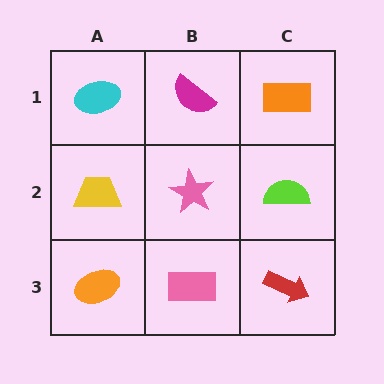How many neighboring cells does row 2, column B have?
4.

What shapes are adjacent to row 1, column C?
A lime semicircle (row 2, column C), a magenta semicircle (row 1, column B).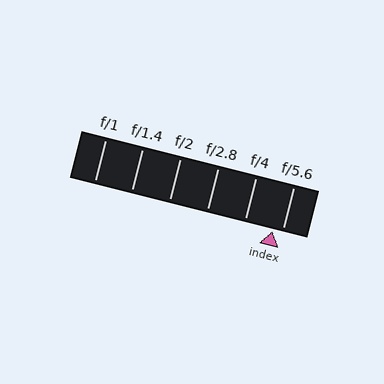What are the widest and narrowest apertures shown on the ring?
The widest aperture shown is f/1 and the narrowest is f/5.6.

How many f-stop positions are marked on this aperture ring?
There are 6 f-stop positions marked.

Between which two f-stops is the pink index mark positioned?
The index mark is between f/4 and f/5.6.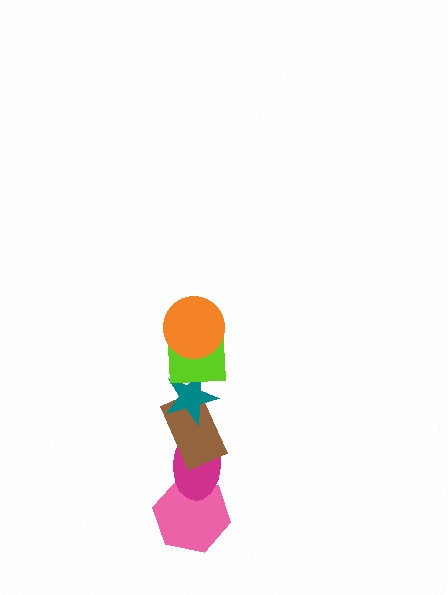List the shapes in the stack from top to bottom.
From top to bottom: the orange circle, the lime square, the teal star, the brown rectangle, the magenta ellipse, the pink hexagon.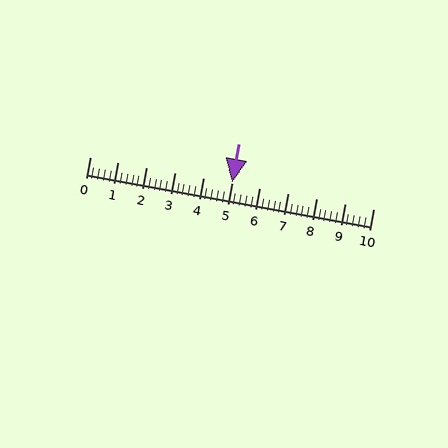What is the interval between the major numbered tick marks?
The major tick marks are spaced 1 units apart.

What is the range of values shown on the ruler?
The ruler shows values from 0 to 10.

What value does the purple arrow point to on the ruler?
The purple arrow points to approximately 5.0.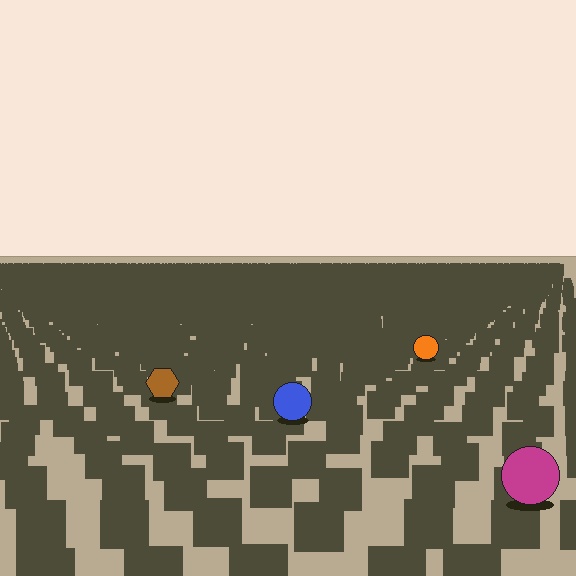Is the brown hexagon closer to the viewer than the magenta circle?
No. The magenta circle is closer — you can tell from the texture gradient: the ground texture is coarser near it.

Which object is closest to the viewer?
The magenta circle is closest. The texture marks near it are larger and more spread out.